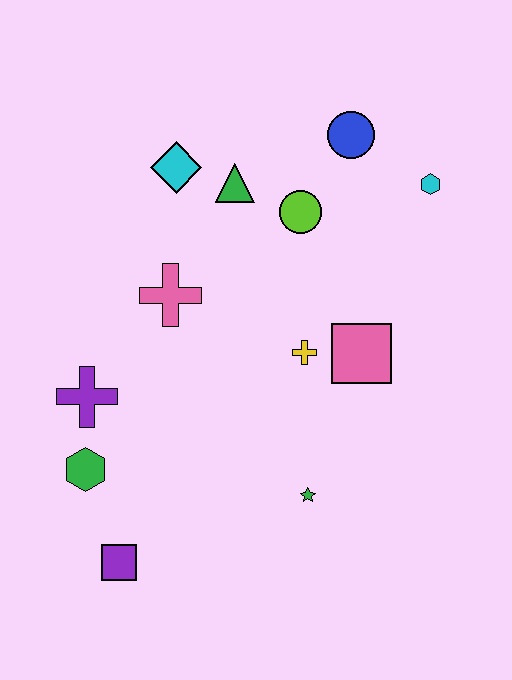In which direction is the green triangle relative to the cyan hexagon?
The green triangle is to the left of the cyan hexagon.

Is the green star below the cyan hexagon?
Yes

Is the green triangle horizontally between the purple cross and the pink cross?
No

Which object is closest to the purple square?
The green hexagon is closest to the purple square.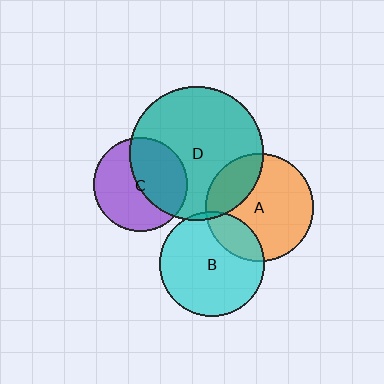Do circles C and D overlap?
Yes.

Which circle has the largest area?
Circle D (teal).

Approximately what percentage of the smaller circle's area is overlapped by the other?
Approximately 45%.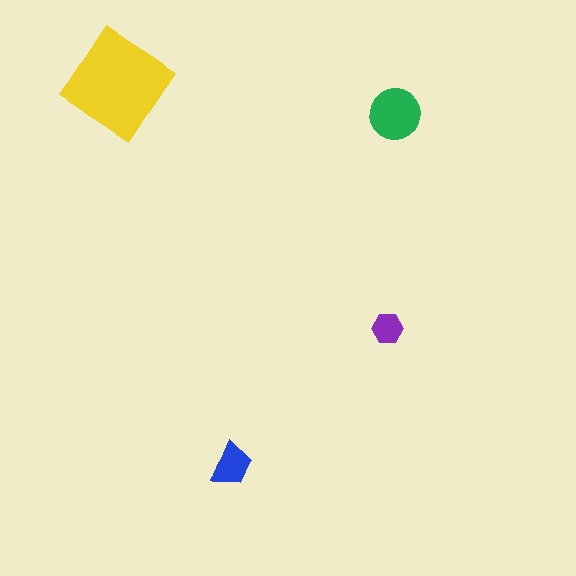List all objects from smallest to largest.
The purple hexagon, the blue trapezoid, the green circle, the yellow diamond.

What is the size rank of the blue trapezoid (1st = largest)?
3rd.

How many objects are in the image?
There are 4 objects in the image.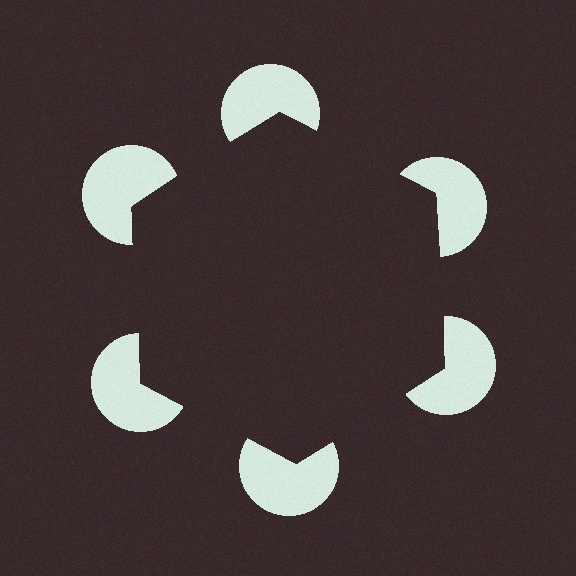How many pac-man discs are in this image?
There are 6 — one at each vertex of the illusory hexagon.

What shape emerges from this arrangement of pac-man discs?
An illusory hexagon — its edges are inferred from the aligned wedge cuts in the pac-man discs, not physically drawn.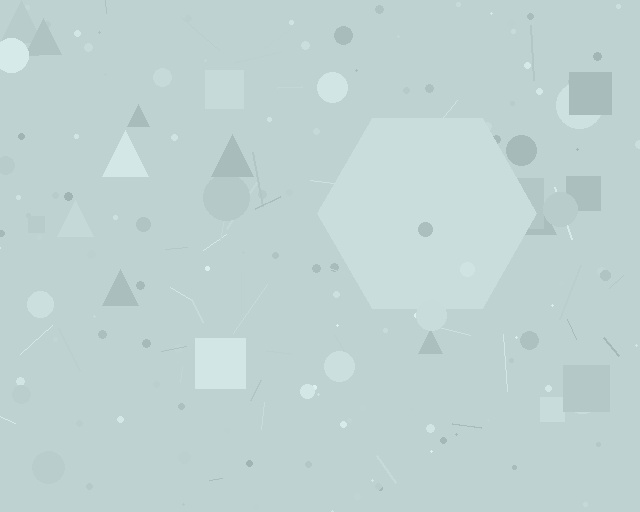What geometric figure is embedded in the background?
A hexagon is embedded in the background.